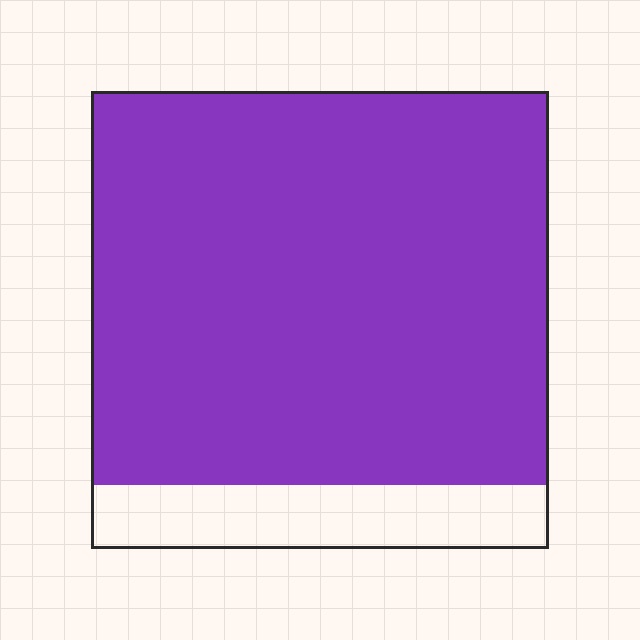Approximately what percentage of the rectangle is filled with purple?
Approximately 85%.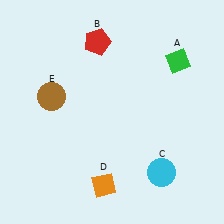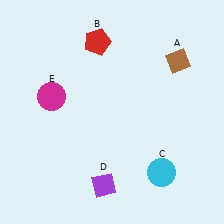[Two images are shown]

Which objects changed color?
A changed from green to brown. D changed from orange to purple. E changed from brown to magenta.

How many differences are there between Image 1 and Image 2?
There are 3 differences between the two images.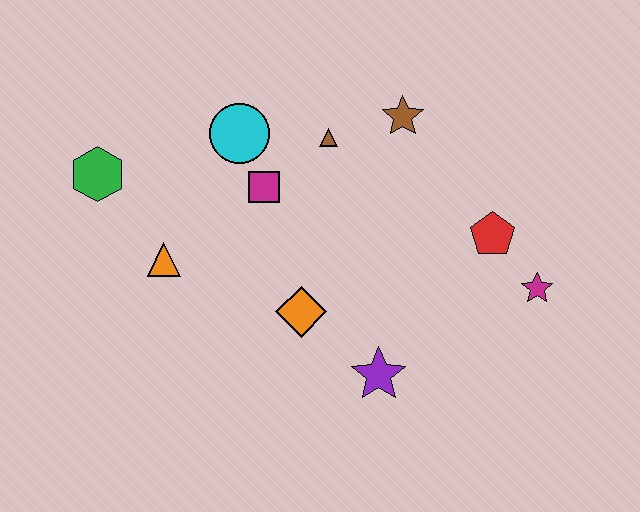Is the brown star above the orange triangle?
Yes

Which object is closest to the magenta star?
The red pentagon is closest to the magenta star.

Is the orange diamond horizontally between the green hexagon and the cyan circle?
No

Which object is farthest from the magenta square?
The magenta star is farthest from the magenta square.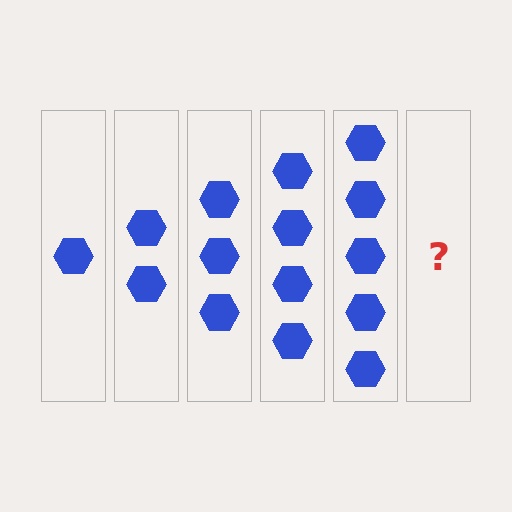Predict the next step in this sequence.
The next step is 6 hexagons.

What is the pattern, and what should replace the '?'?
The pattern is that each step adds one more hexagon. The '?' should be 6 hexagons.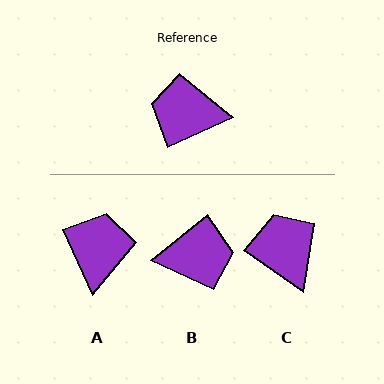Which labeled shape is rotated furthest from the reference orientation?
B, about 165 degrees away.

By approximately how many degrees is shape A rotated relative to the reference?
Approximately 90 degrees clockwise.